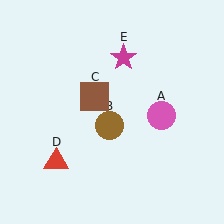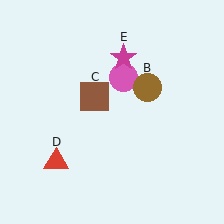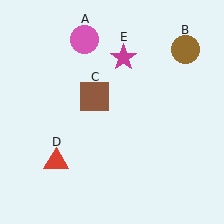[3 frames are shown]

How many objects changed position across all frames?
2 objects changed position: pink circle (object A), brown circle (object B).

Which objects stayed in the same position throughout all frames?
Brown square (object C) and red triangle (object D) and magenta star (object E) remained stationary.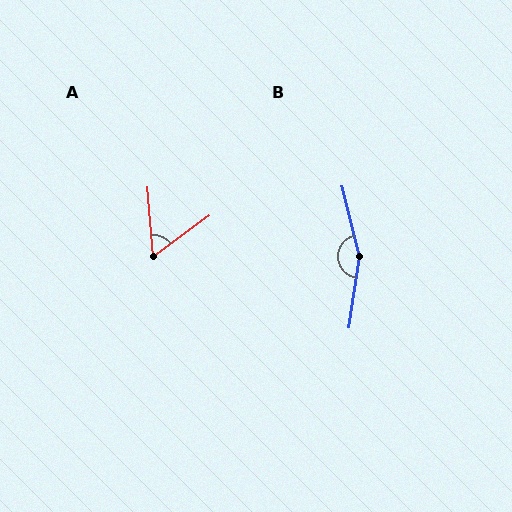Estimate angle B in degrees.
Approximately 157 degrees.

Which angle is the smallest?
A, at approximately 58 degrees.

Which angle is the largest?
B, at approximately 157 degrees.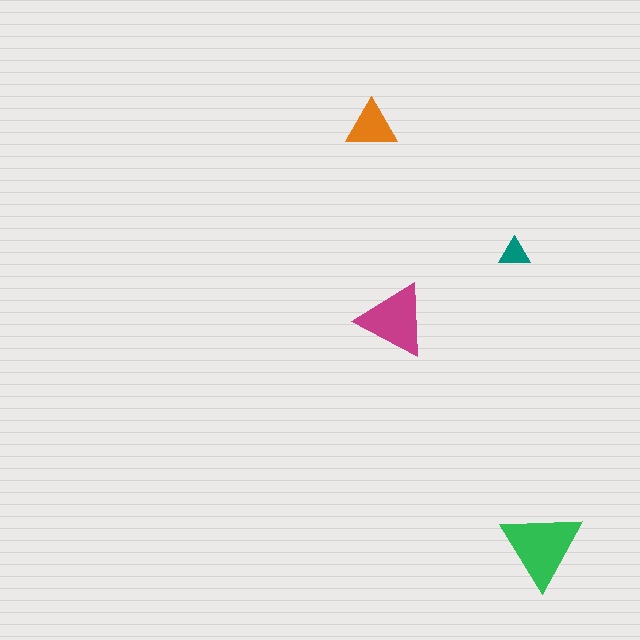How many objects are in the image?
There are 4 objects in the image.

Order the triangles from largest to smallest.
the green one, the magenta one, the orange one, the teal one.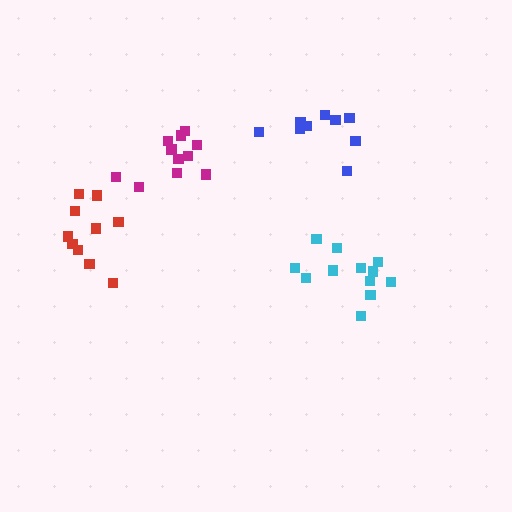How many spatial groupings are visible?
There are 4 spatial groupings.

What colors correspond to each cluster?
The clusters are colored: blue, cyan, red, magenta.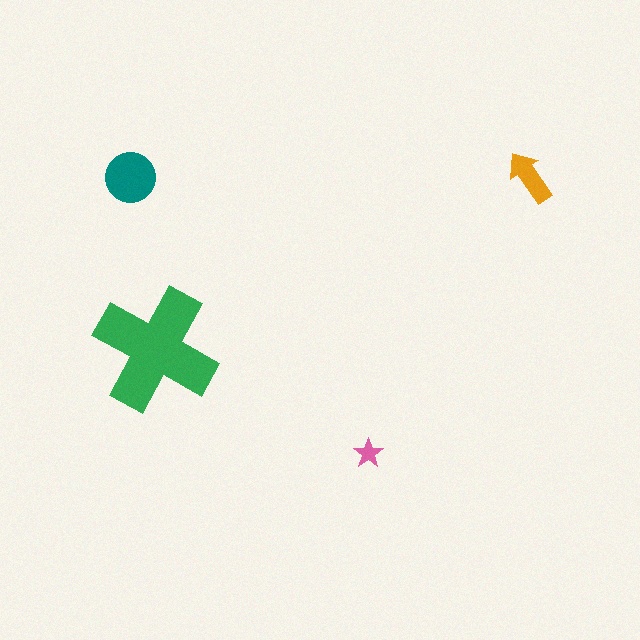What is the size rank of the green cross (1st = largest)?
1st.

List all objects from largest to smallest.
The green cross, the teal circle, the orange arrow, the pink star.